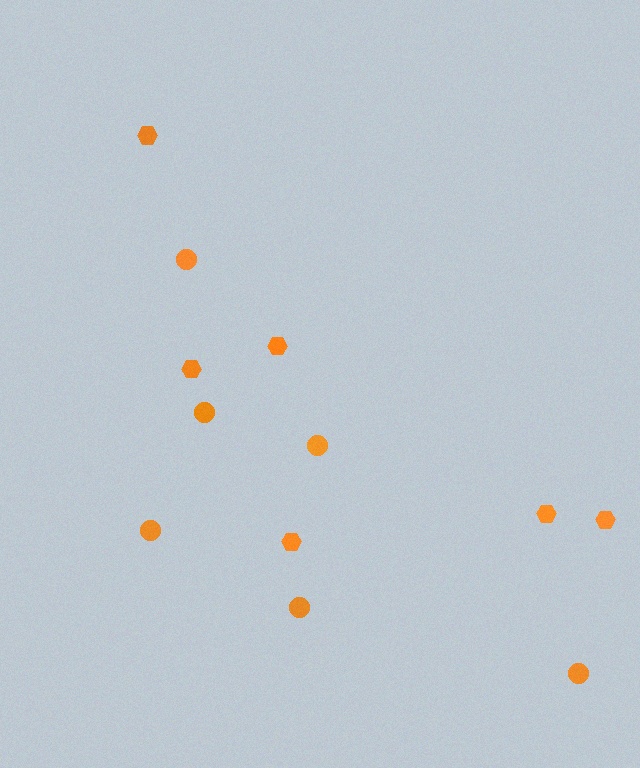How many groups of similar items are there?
There are 2 groups: one group of hexagons (6) and one group of circles (6).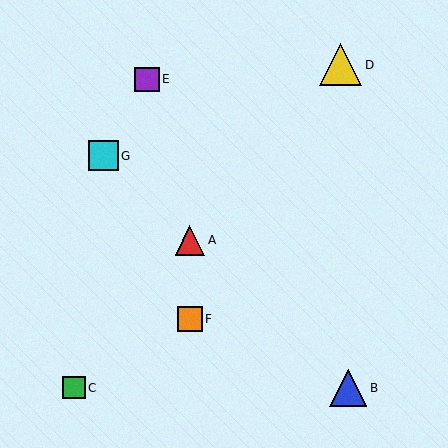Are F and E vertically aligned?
No, F is at x≈190 and E is at x≈147.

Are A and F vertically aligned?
Yes, both are at x≈190.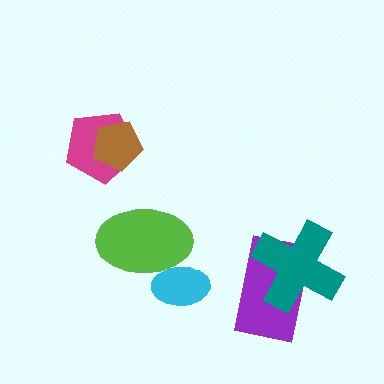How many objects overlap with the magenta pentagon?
1 object overlaps with the magenta pentagon.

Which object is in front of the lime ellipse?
The cyan ellipse is in front of the lime ellipse.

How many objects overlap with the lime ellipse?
1 object overlaps with the lime ellipse.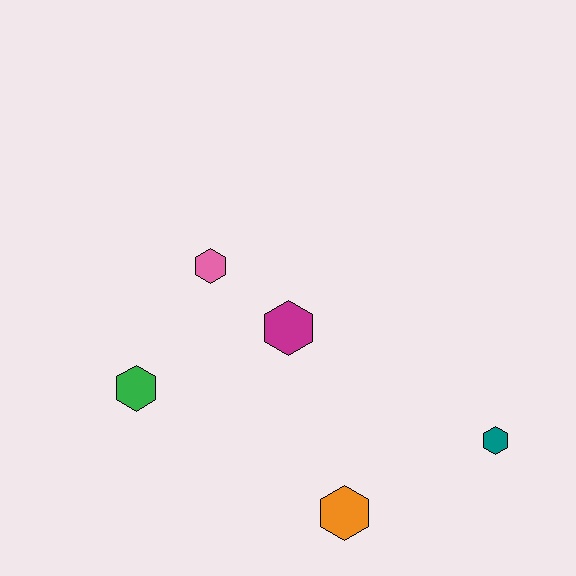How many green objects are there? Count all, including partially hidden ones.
There is 1 green object.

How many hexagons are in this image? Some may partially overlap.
There are 5 hexagons.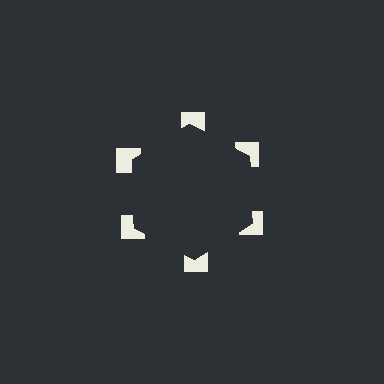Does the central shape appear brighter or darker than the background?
It typically appears slightly darker than the background, even though no actual brightness change is drawn.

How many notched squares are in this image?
There are 6 — one at each vertex of the illusory hexagon.